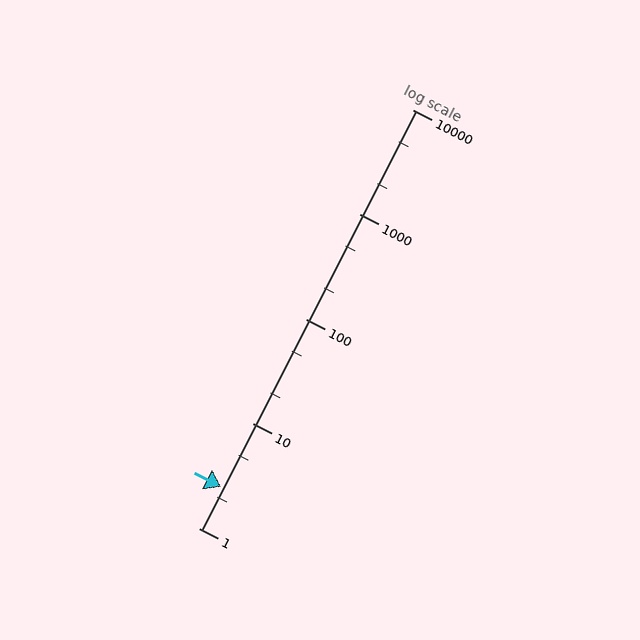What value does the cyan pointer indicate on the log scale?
The pointer indicates approximately 2.5.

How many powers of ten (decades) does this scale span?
The scale spans 4 decades, from 1 to 10000.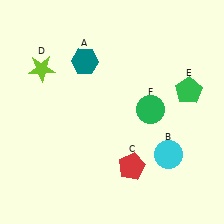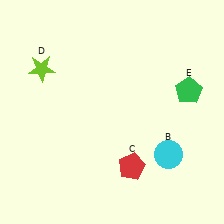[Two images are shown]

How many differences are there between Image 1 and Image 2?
There are 2 differences between the two images.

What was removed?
The teal hexagon (A), the green circle (F) were removed in Image 2.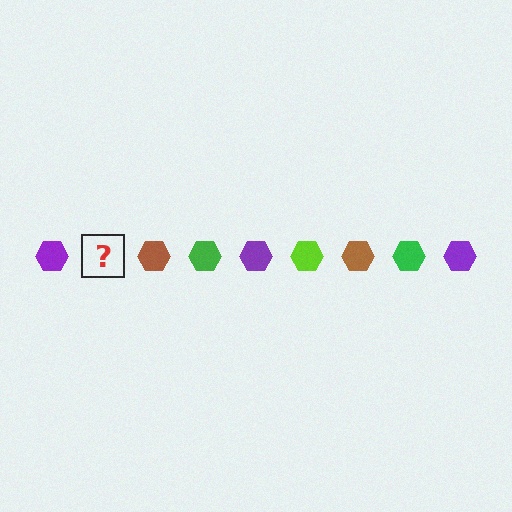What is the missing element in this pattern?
The missing element is a lime hexagon.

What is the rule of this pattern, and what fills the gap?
The rule is that the pattern cycles through purple, lime, brown, green hexagons. The gap should be filled with a lime hexagon.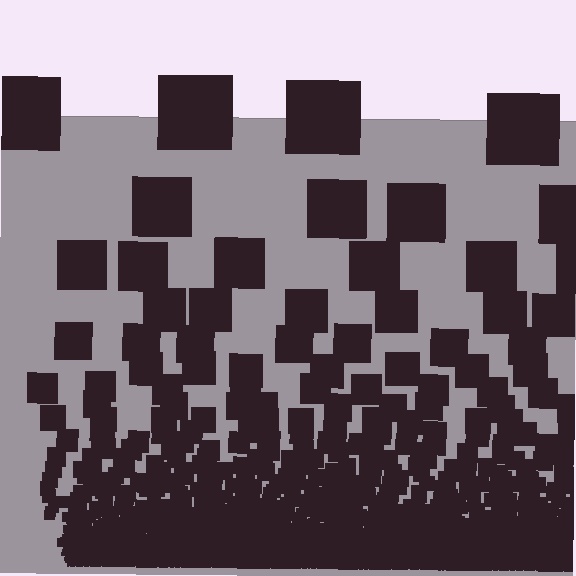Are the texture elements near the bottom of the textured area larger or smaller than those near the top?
Smaller. The gradient is inverted — elements near the bottom are smaller and denser.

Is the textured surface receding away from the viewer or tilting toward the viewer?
The surface appears to tilt toward the viewer. Texture elements get larger and sparser toward the top.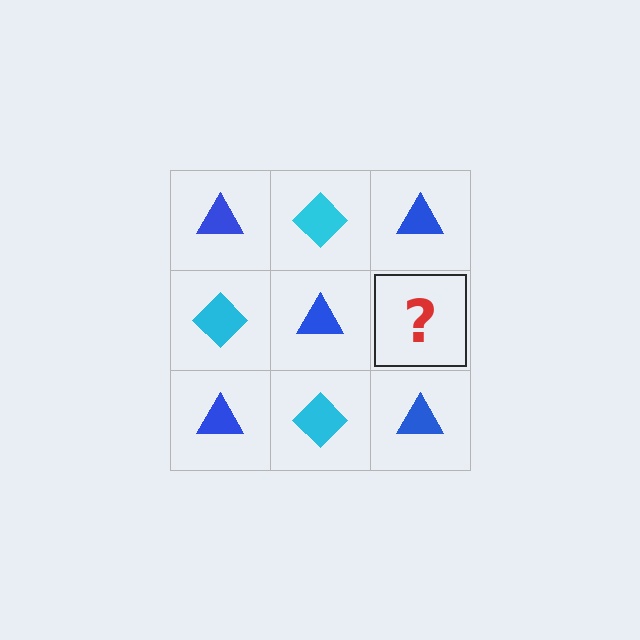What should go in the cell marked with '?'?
The missing cell should contain a cyan diamond.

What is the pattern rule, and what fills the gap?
The rule is that it alternates blue triangle and cyan diamond in a checkerboard pattern. The gap should be filled with a cyan diamond.